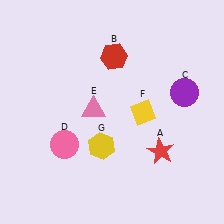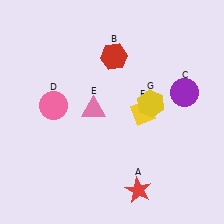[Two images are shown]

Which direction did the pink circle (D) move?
The pink circle (D) moved up.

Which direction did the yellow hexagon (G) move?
The yellow hexagon (G) moved right.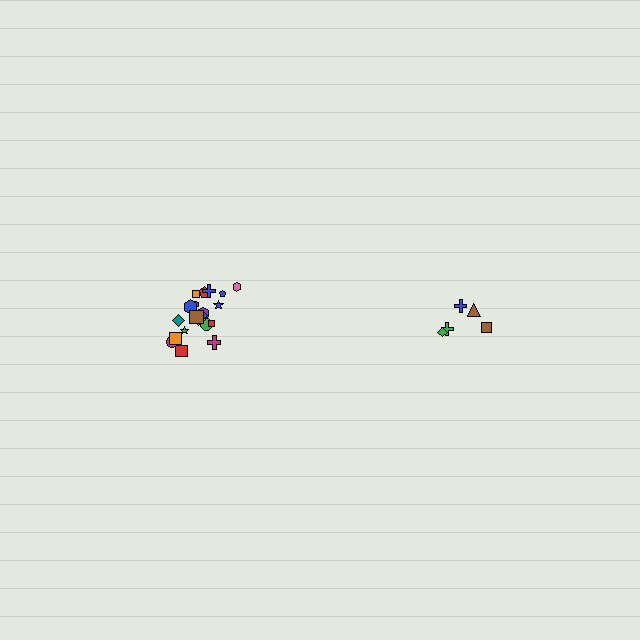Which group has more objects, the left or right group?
The left group.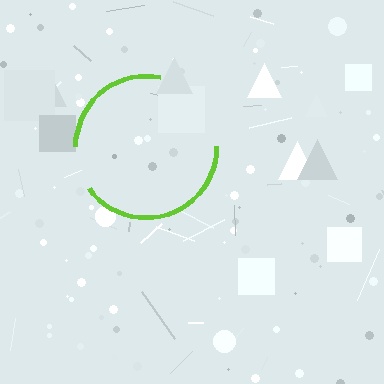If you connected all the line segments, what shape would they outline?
They would outline a circle.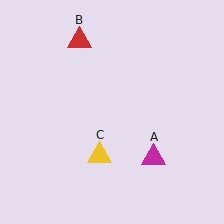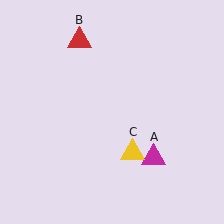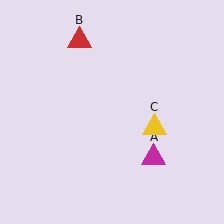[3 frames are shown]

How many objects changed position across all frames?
1 object changed position: yellow triangle (object C).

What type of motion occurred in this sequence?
The yellow triangle (object C) rotated counterclockwise around the center of the scene.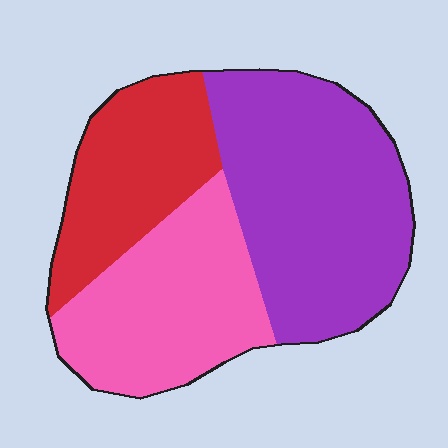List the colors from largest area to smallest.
From largest to smallest: purple, pink, red.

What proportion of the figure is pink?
Pink covers 31% of the figure.